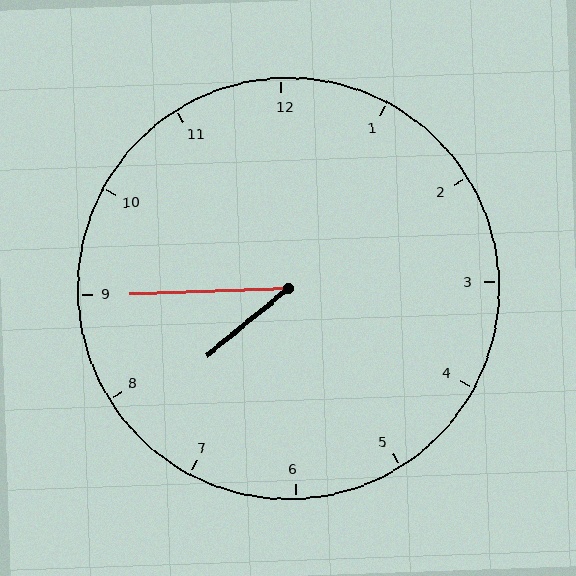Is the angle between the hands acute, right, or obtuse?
It is acute.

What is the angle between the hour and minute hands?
Approximately 38 degrees.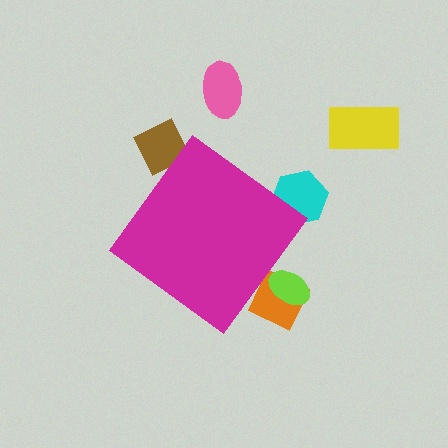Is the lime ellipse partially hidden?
Yes, the lime ellipse is partially hidden behind the magenta diamond.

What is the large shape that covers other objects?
A magenta diamond.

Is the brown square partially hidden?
Yes, the brown square is partially hidden behind the magenta diamond.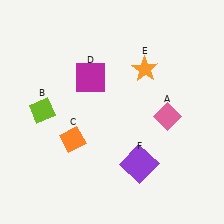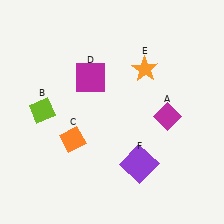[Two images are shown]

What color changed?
The diamond (A) changed from pink in Image 1 to magenta in Image 2.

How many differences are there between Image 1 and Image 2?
There is 1 difference between the two images.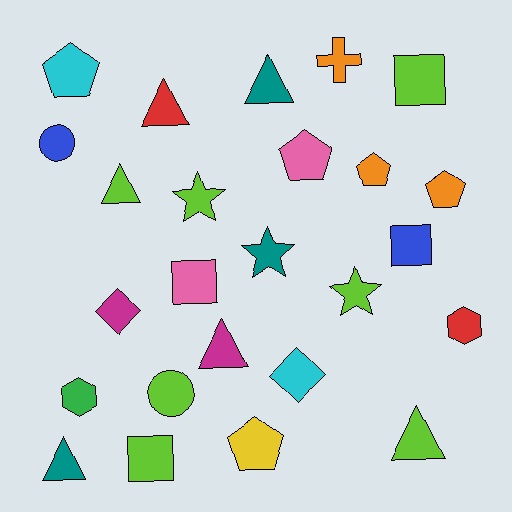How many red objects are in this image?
There are 2 red objects.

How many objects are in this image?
There are 25 objects.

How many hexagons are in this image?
There are 2 hexagons.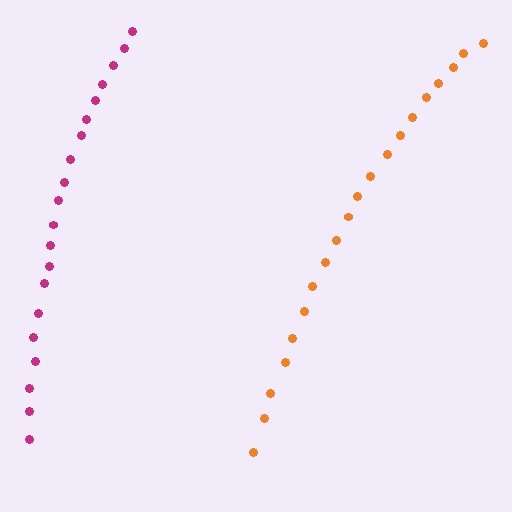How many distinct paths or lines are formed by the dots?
There are 2 distinct paths.